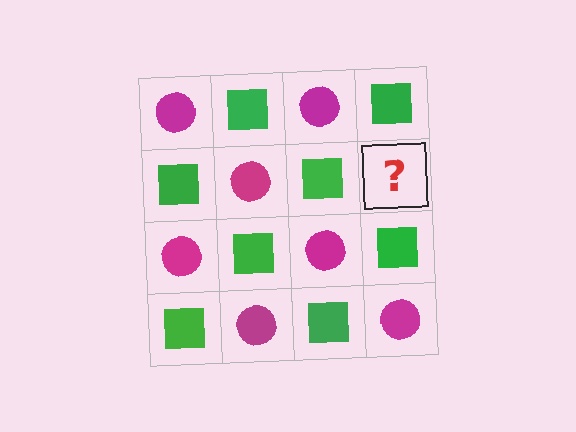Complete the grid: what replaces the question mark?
The question mark should be replaced with a magenta circle.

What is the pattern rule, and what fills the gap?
The rule is that it alternates magenta circle and green square in a checkerboard pattern. The gap should be filled with a magenta circle.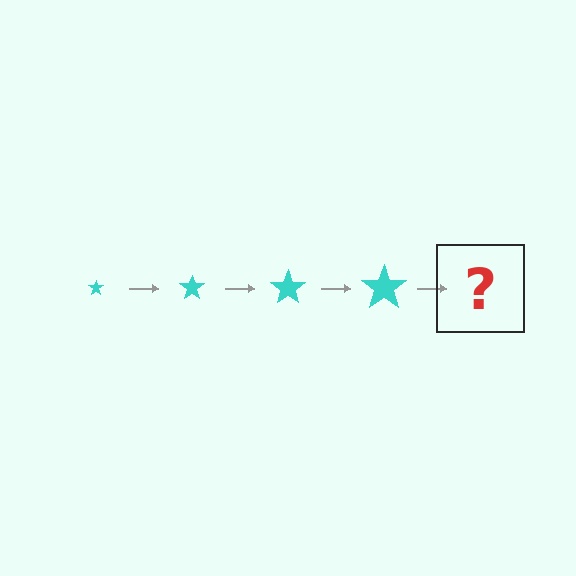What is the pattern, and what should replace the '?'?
The pattern is that the star gets progressively larger each step. The '?' should be a cyan star, larger than the previous one.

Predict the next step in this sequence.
The next step is a cyan star, larger than the previous one.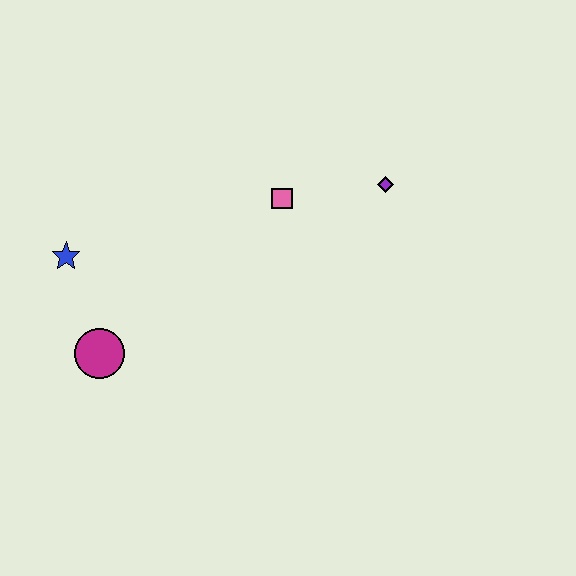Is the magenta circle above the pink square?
No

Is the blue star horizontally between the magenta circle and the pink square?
No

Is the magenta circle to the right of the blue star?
Yes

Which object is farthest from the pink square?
The magenta circle is farthest from the pink square.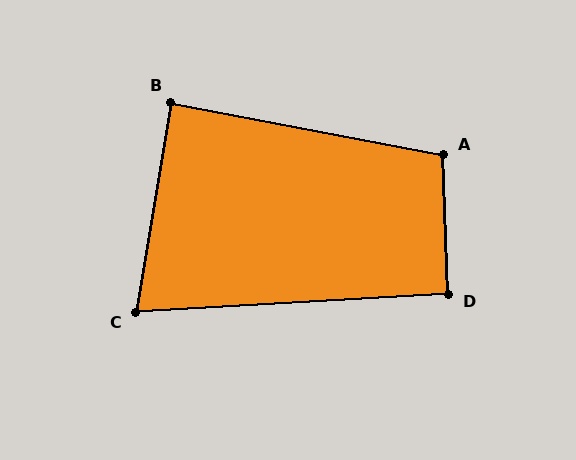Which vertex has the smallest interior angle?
C, at approximately 77 degrees.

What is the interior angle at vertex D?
Approximately 91 degrees (approximately right).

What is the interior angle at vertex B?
Approximately 89 degrees (approximately right).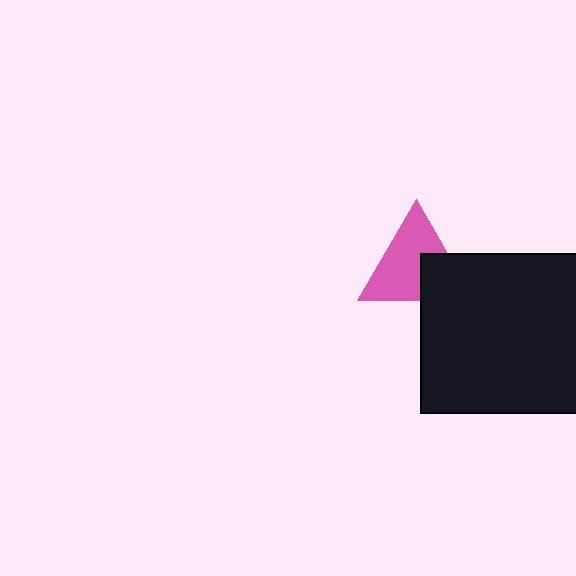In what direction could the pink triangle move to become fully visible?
The pink triangle could move toward the upper-left. That would shift it out from behind the black square entirely.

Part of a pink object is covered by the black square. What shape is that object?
It is a triangle.